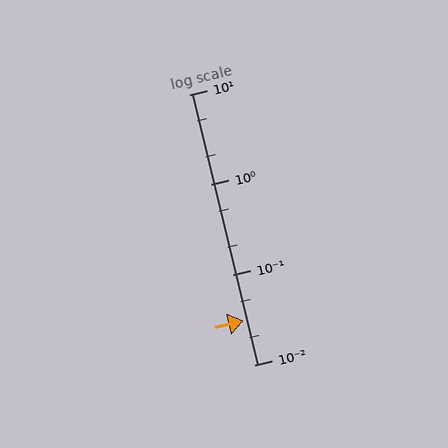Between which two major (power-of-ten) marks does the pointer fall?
The pointer is between 0.01 and 0.1.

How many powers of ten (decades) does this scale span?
The scale spans 3 decades, from 0.01 to 10.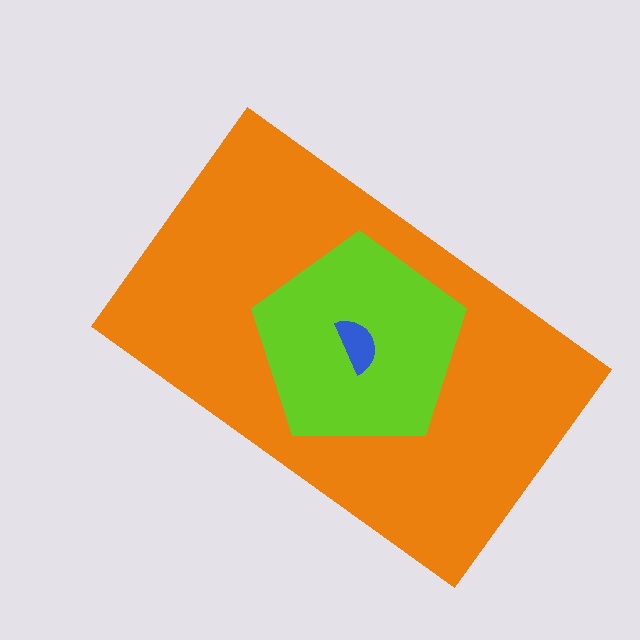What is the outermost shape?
The orange rectangle.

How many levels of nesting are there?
3.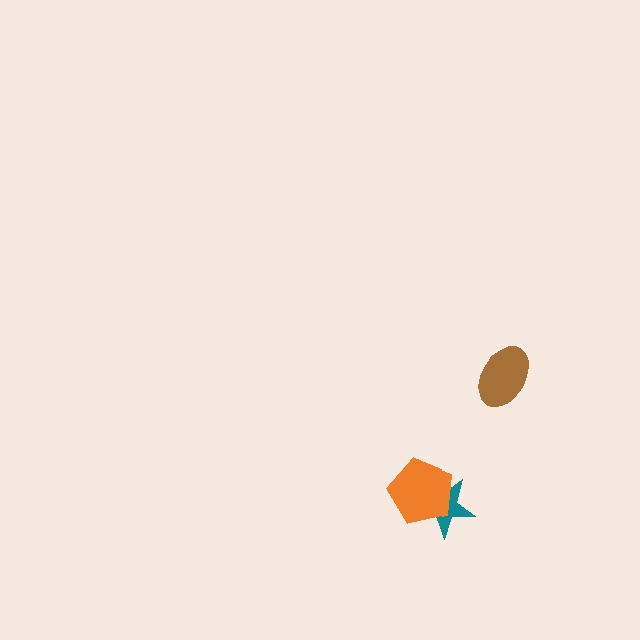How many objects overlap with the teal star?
1 object overlaps with the teal star.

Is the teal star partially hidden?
Yes, it is partially covered by another shape.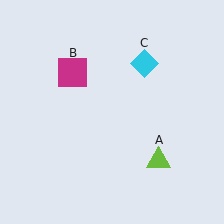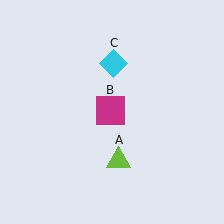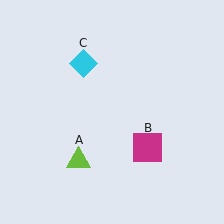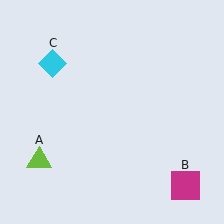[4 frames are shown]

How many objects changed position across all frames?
3 objects changed position: lime triangle (object A), magenta square (object B), cyan diamond (object C).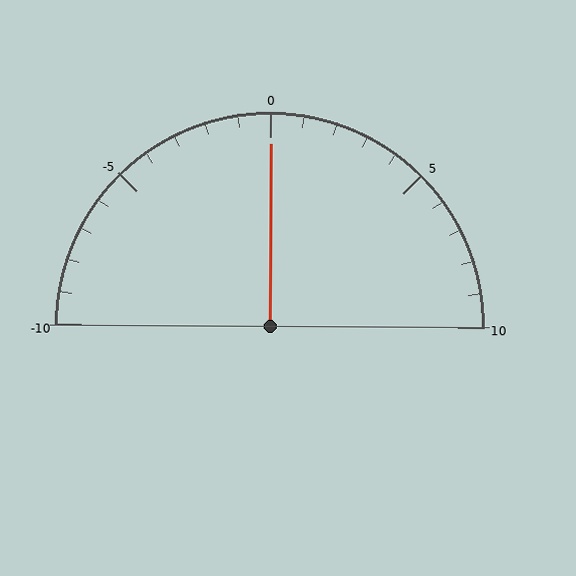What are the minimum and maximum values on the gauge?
The gauge ranges from -10 to 10.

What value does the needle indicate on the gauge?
The needle indicates approximately 0.